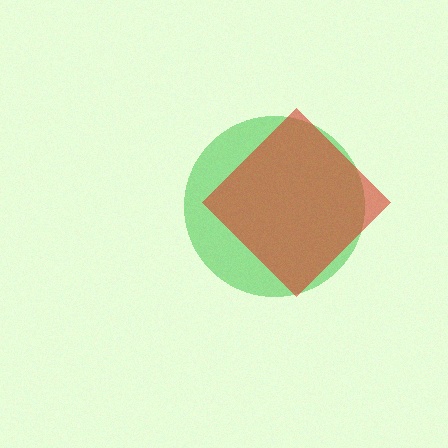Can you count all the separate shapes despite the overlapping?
Yes, there are 2 separate shapes.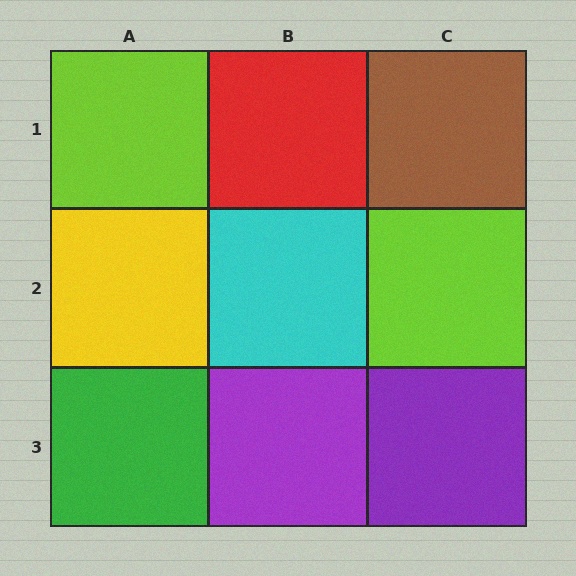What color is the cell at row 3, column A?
Green.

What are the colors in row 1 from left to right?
Lime, red, brown.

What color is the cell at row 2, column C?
Lime.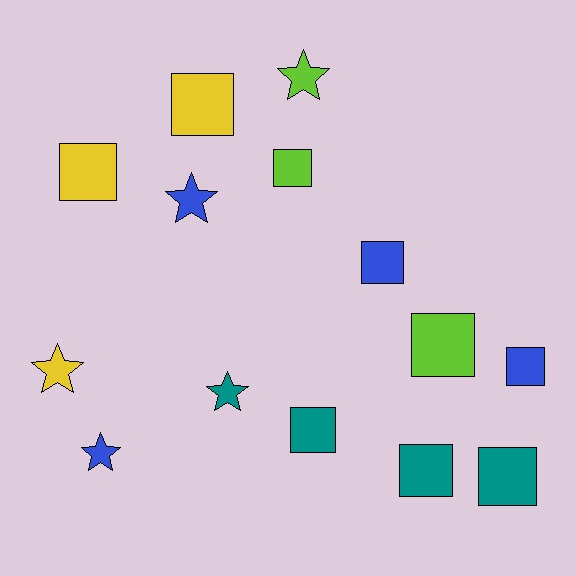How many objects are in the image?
There are 14 objects.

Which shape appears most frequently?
Square, with 9 objects.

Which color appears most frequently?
Teal, with 4 objects.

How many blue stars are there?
There are 2 blue stars.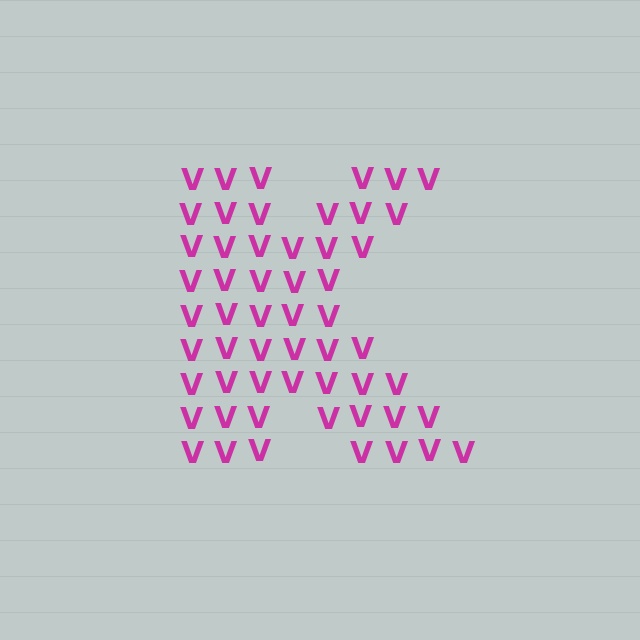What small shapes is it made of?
It is made of small letter V's.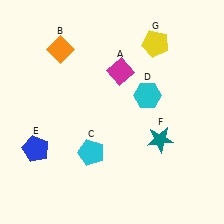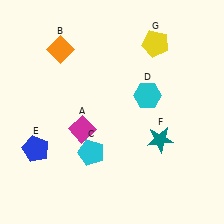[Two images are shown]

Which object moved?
The magenta diamond (A) moved down.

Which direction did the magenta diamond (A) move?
The magenta diamond (A) moved down.